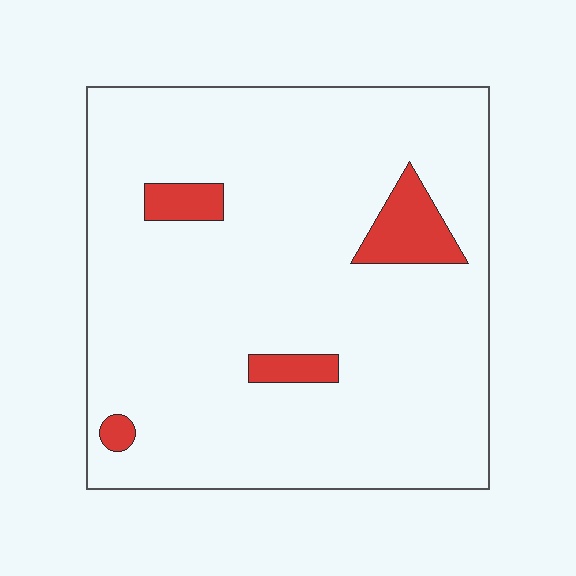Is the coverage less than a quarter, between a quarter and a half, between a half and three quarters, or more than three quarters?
Less than a quarter.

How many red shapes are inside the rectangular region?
4.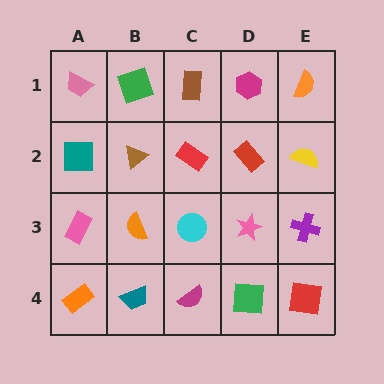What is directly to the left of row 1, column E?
A magenta hexagon.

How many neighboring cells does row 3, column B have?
4.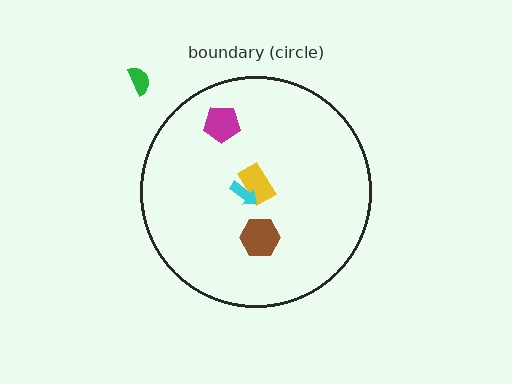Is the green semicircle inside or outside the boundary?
Outside.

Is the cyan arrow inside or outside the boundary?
Inside.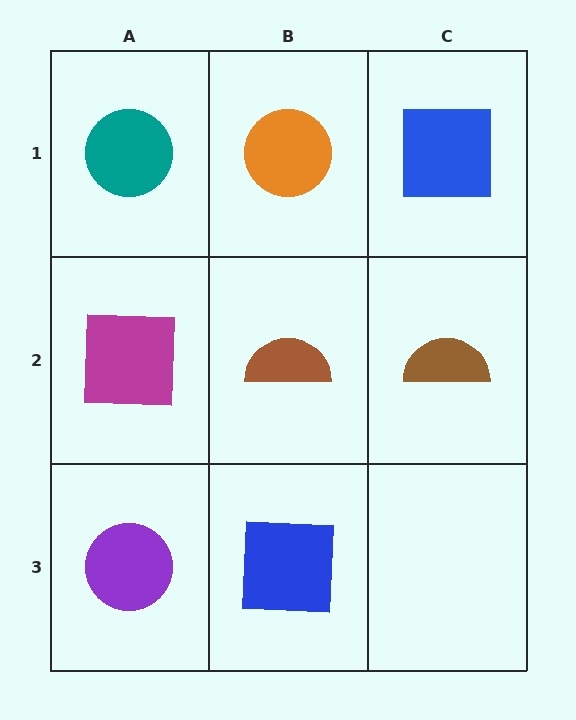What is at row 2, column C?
A brown semicircle.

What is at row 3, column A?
A purple circle.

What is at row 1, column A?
A teal circle.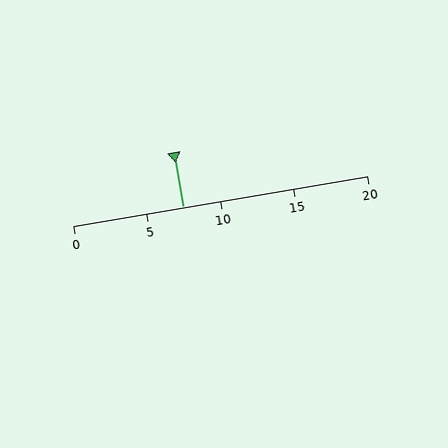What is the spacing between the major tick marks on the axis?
The major ticks are spaced 5 apart.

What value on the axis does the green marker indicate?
The marker indicates approximately 7.5.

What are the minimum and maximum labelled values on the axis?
The axis runs from 0 to 20.